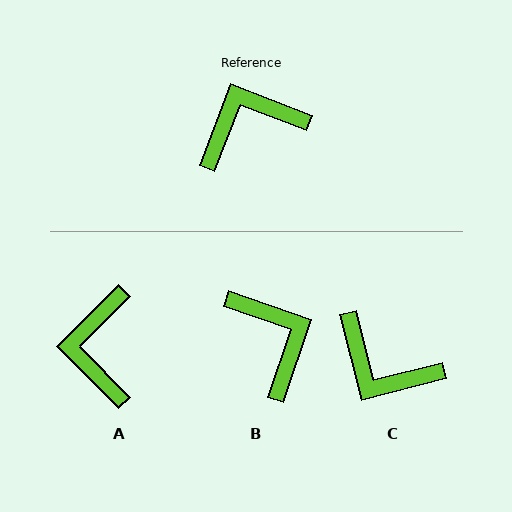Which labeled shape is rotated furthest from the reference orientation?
C, about 125 degrees away.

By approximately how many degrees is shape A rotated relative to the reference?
Approximately 66 degrees counter-clockwise.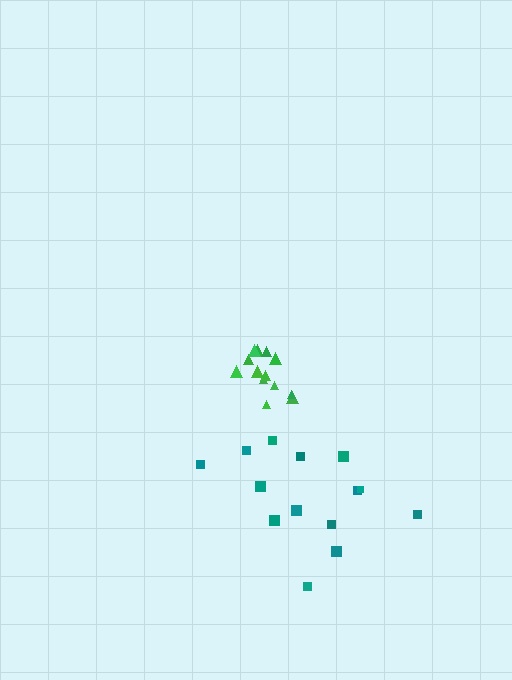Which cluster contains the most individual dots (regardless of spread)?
Teal (14).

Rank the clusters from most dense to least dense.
green, teal.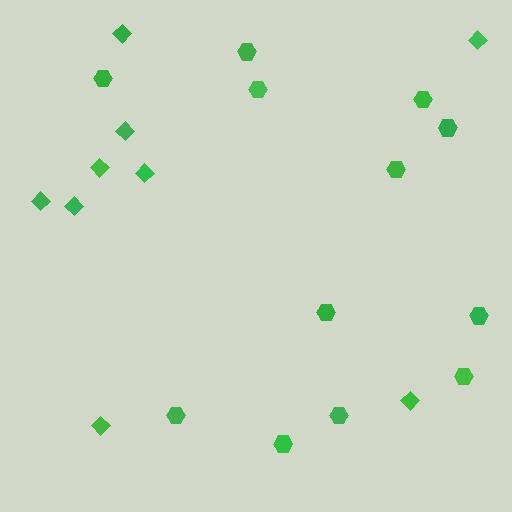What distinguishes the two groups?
There are 2 groups: one group of hexagons (12) and one group of diamonds (9).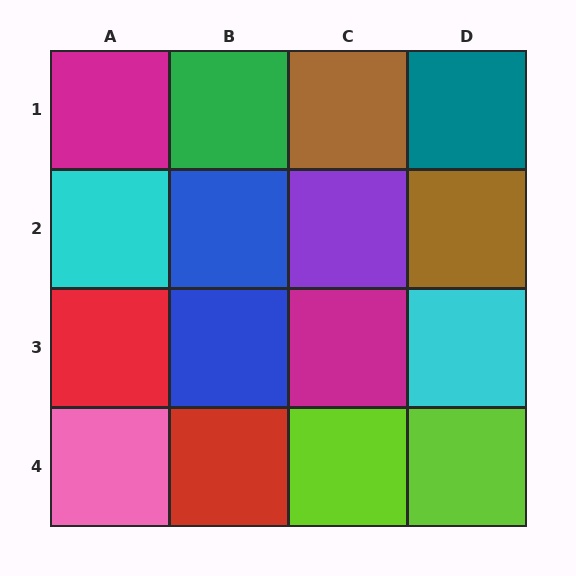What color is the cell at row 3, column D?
Cyan.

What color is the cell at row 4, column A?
Pink.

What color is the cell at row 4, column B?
Red.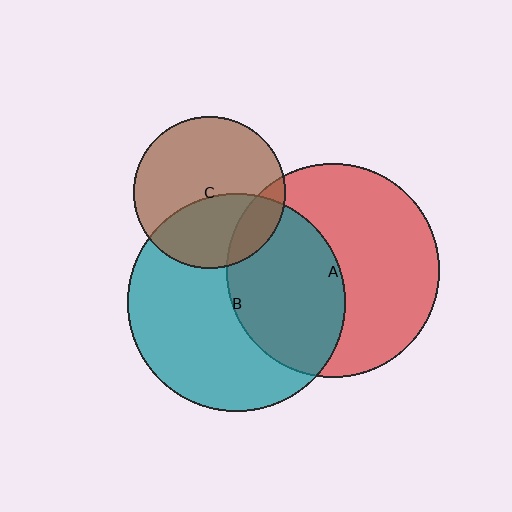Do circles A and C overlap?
Yes.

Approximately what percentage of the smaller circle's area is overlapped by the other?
Approximately 15%.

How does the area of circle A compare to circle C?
Approximately 2.0 times.